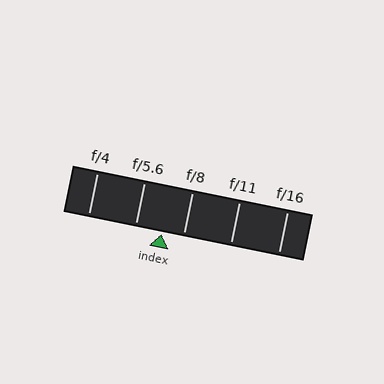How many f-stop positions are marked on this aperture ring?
There are 5 f-stop positions marked.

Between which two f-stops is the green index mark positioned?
The index mark is between f/5.6 and f/8.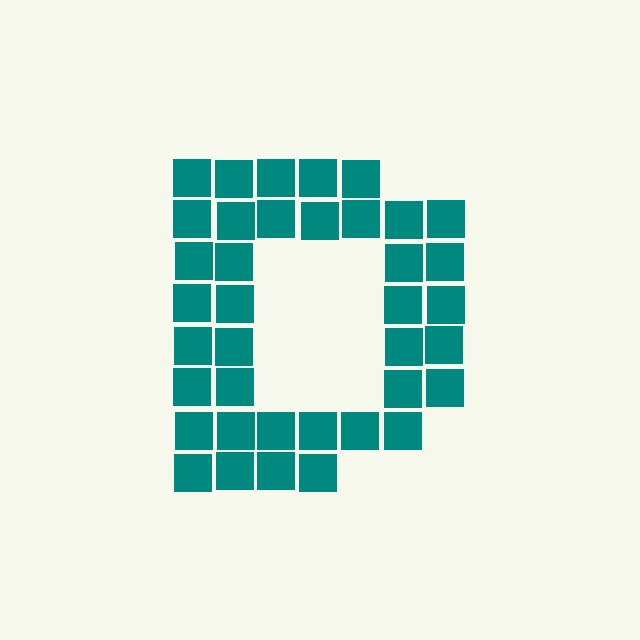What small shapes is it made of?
It is made of small squares.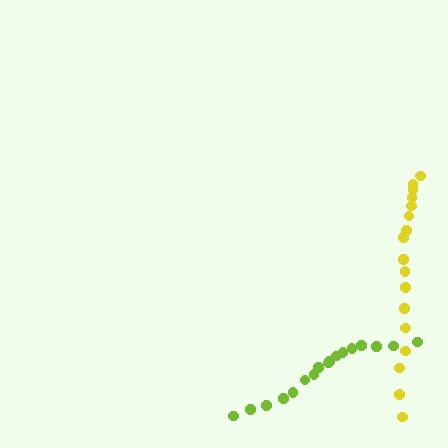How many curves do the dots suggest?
There are 2 distinct paths.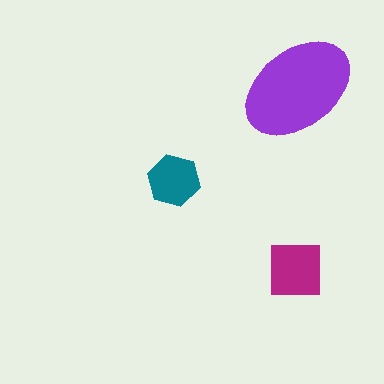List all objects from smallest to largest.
The teal hexagon, the magenta square, the purple ellipse.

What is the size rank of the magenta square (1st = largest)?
2nd.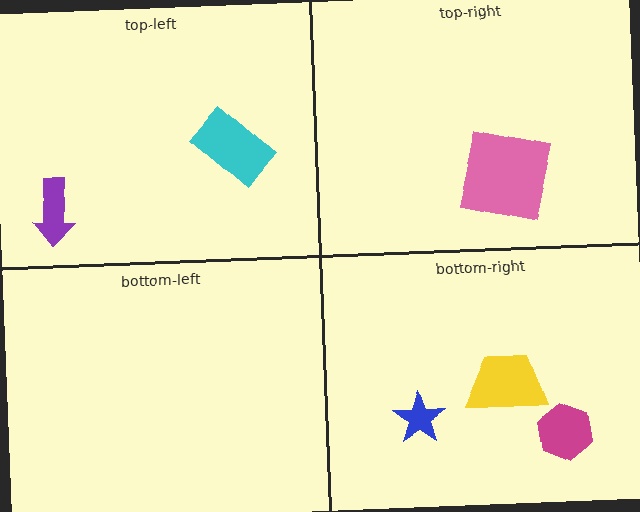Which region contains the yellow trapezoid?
The bottom-right region.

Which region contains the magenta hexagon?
The bottom-right region.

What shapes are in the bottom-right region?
The blue star, the magenta hexagon, the yellow trapezoid.